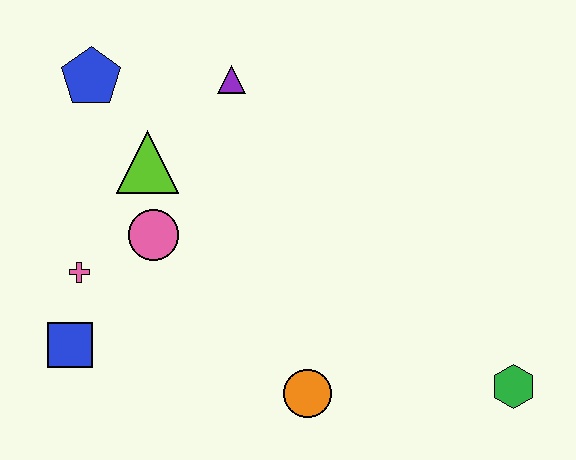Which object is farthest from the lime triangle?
The green hexagon is farthest from the lime triangle.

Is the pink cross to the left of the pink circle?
Yes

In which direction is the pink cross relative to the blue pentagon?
The pink cross is below the blue pentagon.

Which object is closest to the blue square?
The pink cross is closest to the blue square.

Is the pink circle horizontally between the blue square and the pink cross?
No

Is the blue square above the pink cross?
No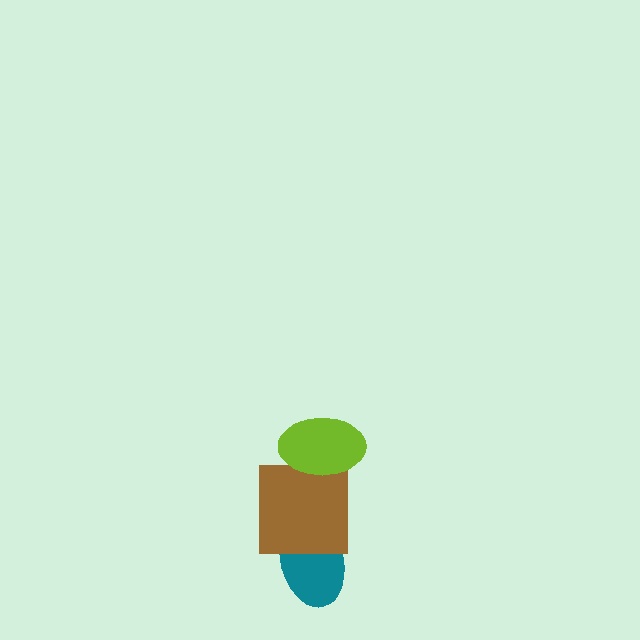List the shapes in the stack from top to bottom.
From top to bottom: the lime ellipse, the brown square, the teal ellipse.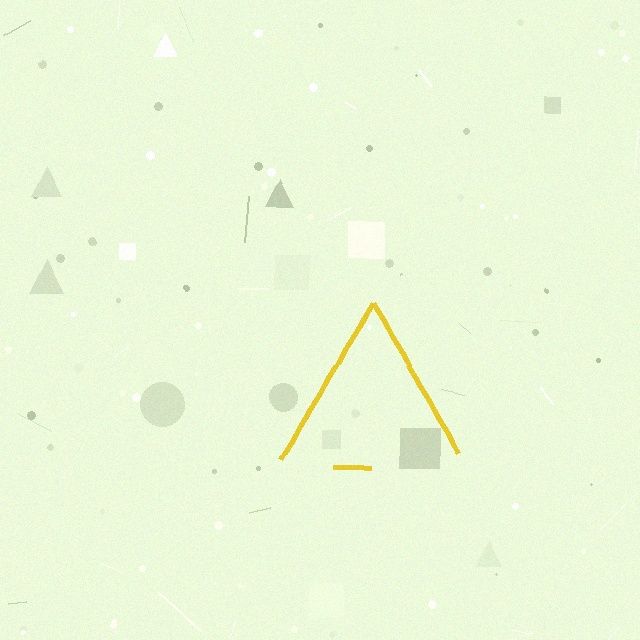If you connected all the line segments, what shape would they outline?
They would outline a triangle.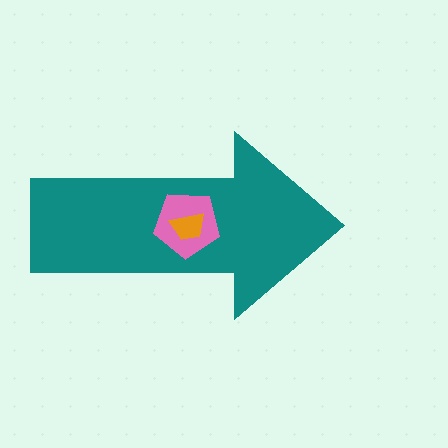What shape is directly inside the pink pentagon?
The orange trapezoid.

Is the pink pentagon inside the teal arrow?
Yes.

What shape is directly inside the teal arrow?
The pink pentagon.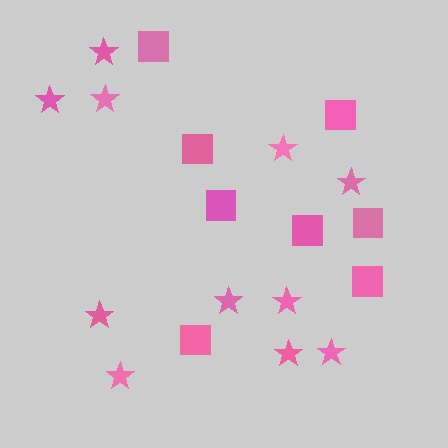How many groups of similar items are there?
There are 2 groups: one group of squares (8) and one group of stars (11).